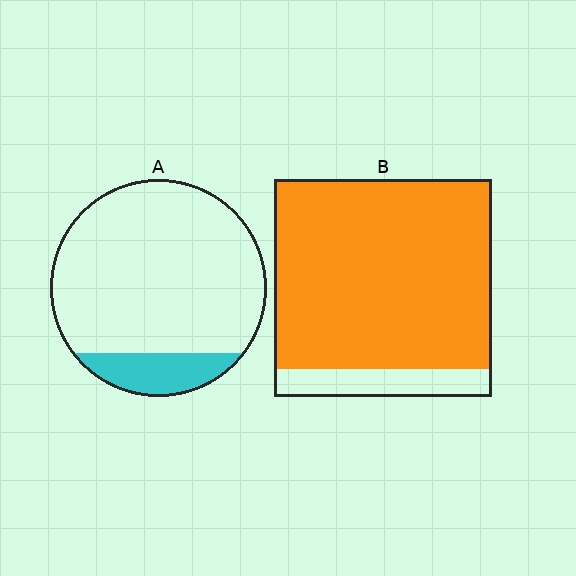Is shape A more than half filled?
No.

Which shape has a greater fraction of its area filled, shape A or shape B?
Shape B.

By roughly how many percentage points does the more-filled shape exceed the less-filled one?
By roughly 75 percentage points (B over A).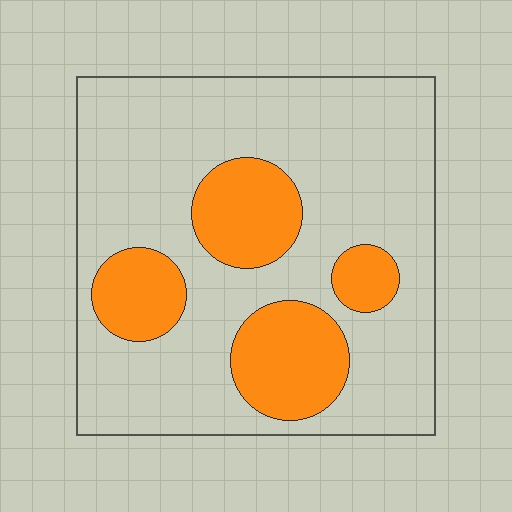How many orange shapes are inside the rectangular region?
4.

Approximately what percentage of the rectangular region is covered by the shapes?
Approximately 25%.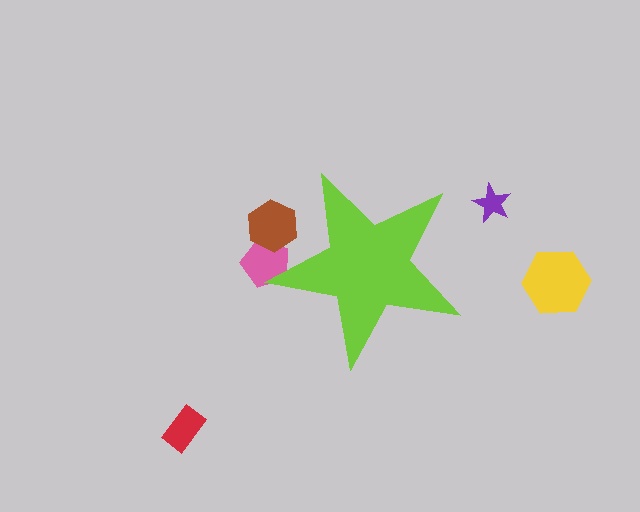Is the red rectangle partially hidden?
No, the red rectangle is fully visible.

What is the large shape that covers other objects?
A lime star.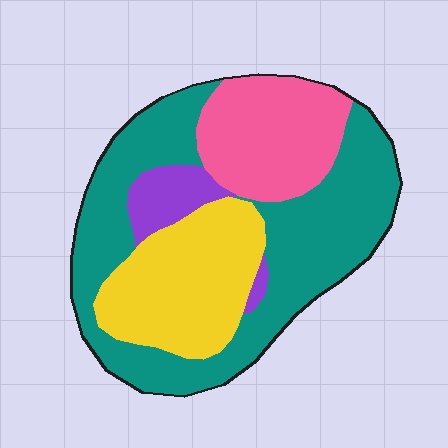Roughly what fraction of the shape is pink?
Pink covers about 20% of the shape.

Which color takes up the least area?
Purple, at roughly 5%.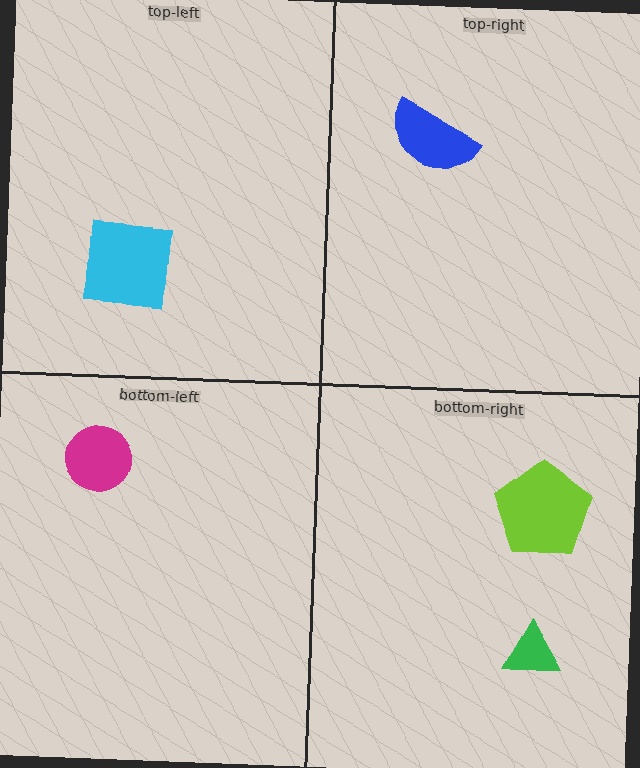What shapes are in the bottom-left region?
The magenta circle.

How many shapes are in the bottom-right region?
2.